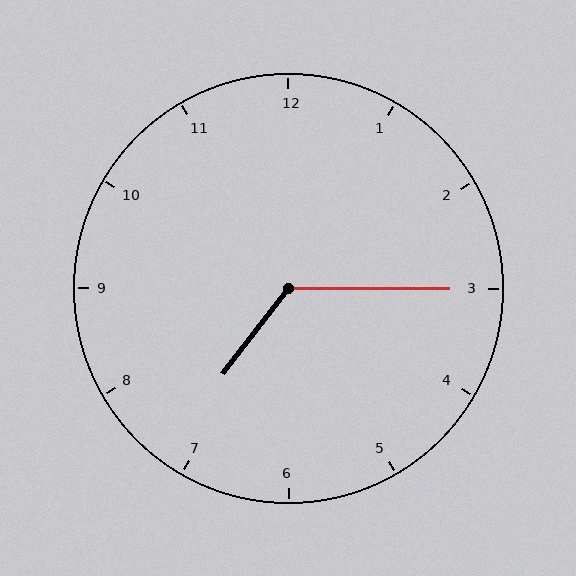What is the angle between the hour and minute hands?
Approximately 128 degrees.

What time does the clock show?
7:15.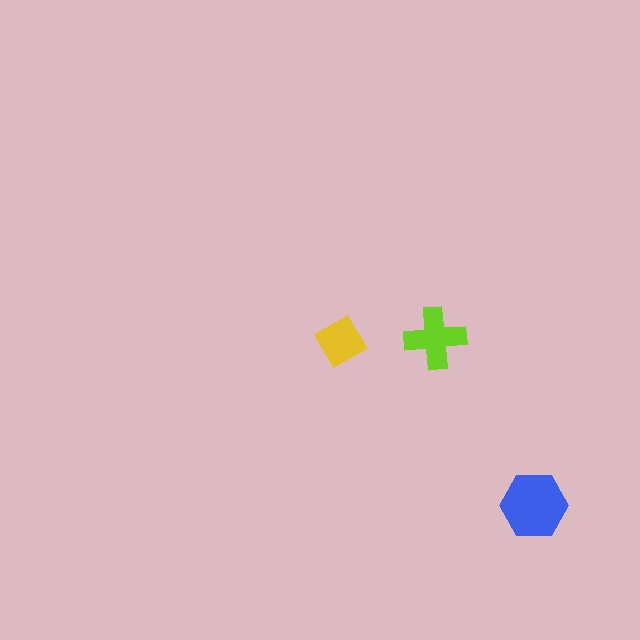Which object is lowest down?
The blue hexagon is bottommost.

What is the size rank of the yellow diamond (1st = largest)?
3rd.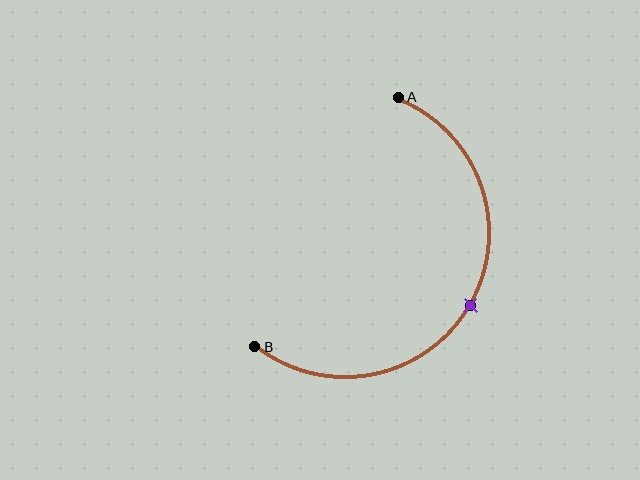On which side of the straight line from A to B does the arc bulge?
The arc bulges to the right of the straight line connecting A and B.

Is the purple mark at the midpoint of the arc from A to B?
Yes. The purple mark lies on the arc at equal arc-length from both A and B — it is the arc midpoint.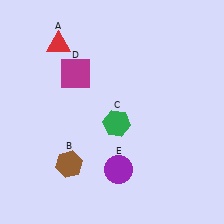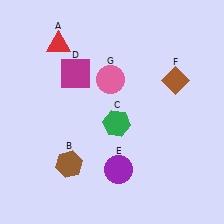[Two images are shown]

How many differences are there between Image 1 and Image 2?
There are 2 differences between the two images.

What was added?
A brown diamond (F), a pink circle (G) were added in Image 2.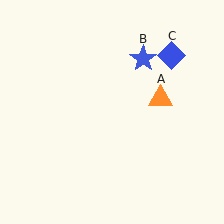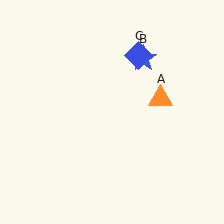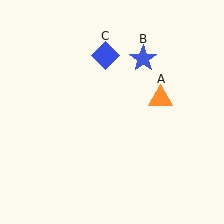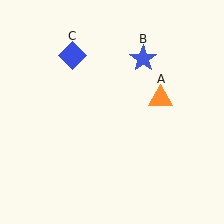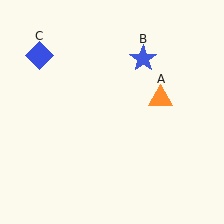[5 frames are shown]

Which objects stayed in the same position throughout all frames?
Orange triangle (object A) and blue star (object B) remained stationary.